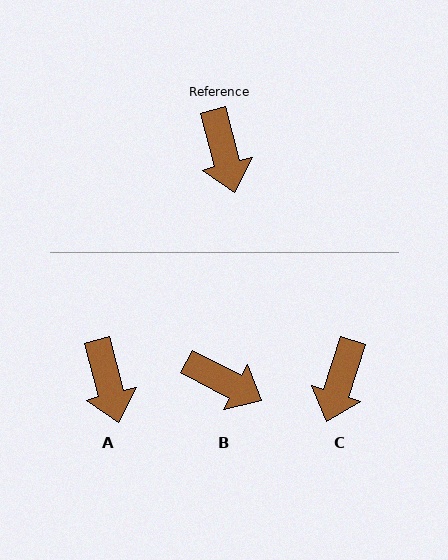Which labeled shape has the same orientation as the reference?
A.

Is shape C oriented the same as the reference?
No, it is off by about 32 degrees.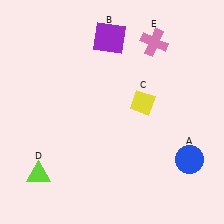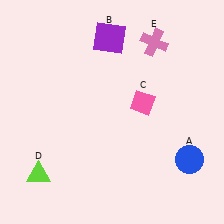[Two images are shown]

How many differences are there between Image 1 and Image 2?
There is 1 difference between the two images.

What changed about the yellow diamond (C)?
In Image 1, C is yellow. In Image 2, it changed to pink.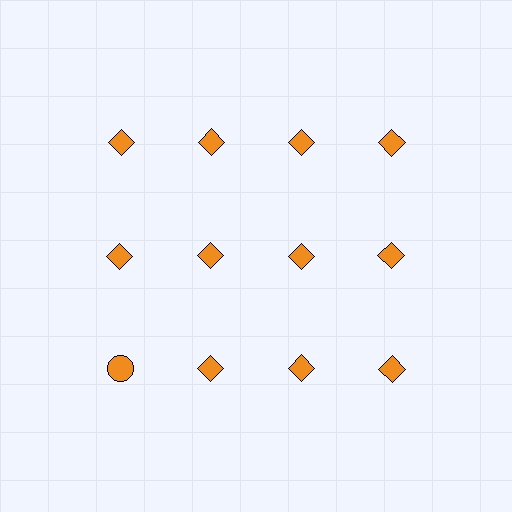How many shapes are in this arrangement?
There are 12 shapes arranged in a grid pattern.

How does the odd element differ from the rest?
It has a different shape: circle instead of diamond.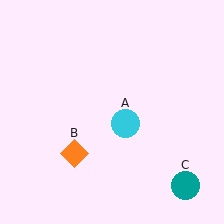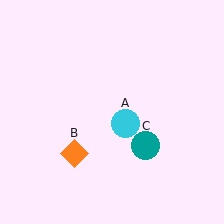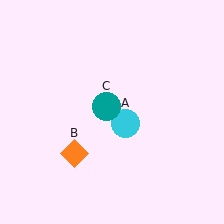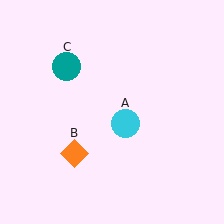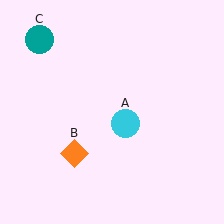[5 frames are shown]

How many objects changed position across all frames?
1 object changed position: teal circle (object C).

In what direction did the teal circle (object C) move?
The teal circle (object C) moved up and to the left.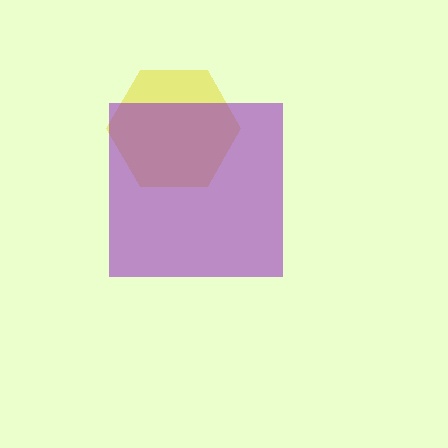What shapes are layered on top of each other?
The layered shapes are: a yellow hexagon, a purple square.